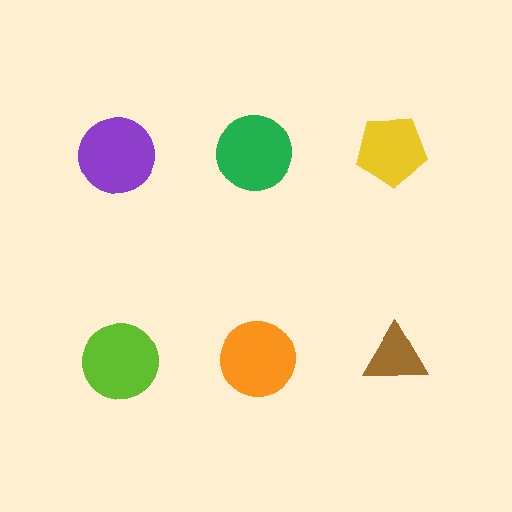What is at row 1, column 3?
A yellow pentagon.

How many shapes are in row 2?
3 shapes.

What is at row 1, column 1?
A purple circle.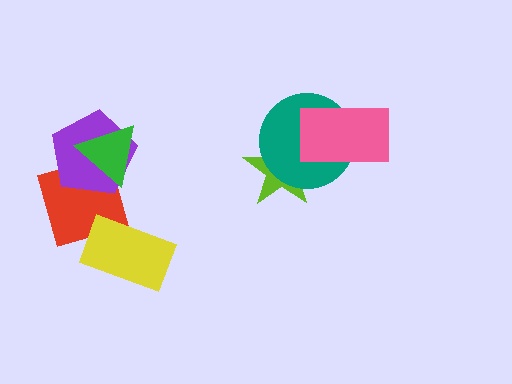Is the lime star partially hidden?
Yes, it is partially covered by another shape.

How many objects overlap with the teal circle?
2 objects overlap with the teal circle.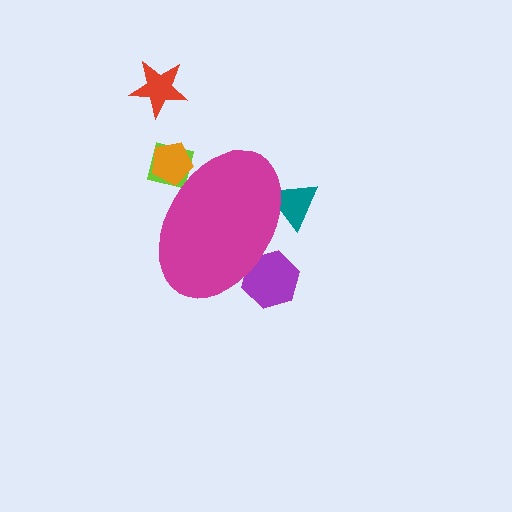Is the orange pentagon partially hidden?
Yes, the orange pentagon is partially hidden behind the magenta ellipse.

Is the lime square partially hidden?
Yes, the lime square is partially hidden behind the magenta ellipse.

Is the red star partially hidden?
No, the red star is fully visible.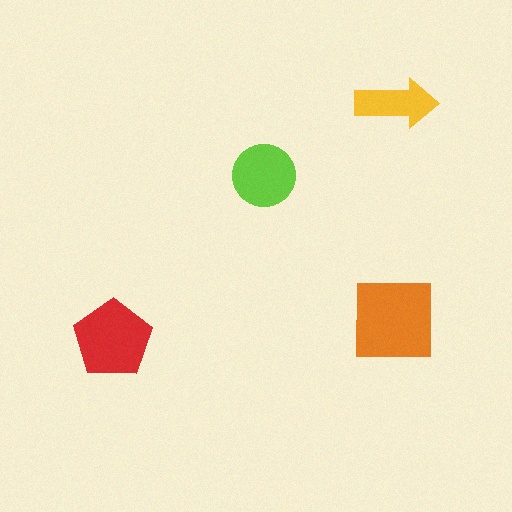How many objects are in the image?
There are 4 objects in the image.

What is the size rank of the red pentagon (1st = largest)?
2nd.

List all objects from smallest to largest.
The yellow arrow, the lime circle, the red pentagon, the orange square.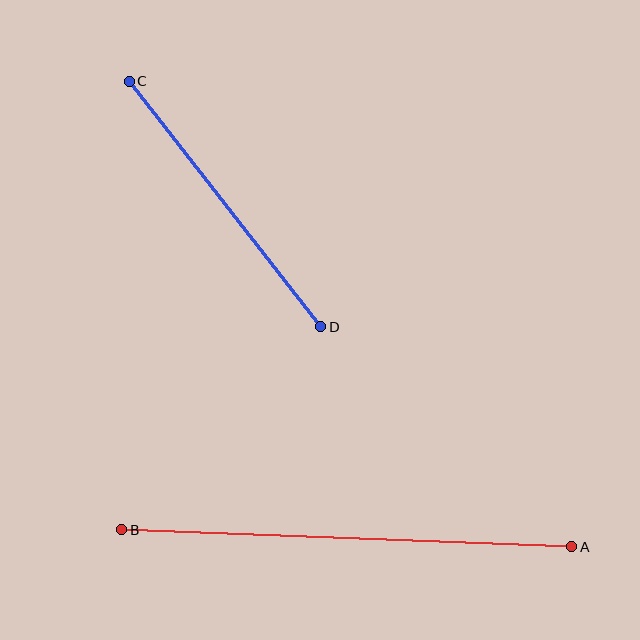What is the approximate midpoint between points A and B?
The midpoint is at approximately (347, 538) pixels.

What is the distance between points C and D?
The distance is approximately 311 pixels.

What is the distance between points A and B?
The distance is approximately 451 pixels.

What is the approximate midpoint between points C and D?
The midpoint is at approximately (225, 204) pixels.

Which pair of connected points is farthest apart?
Points A and B are farthest apart.